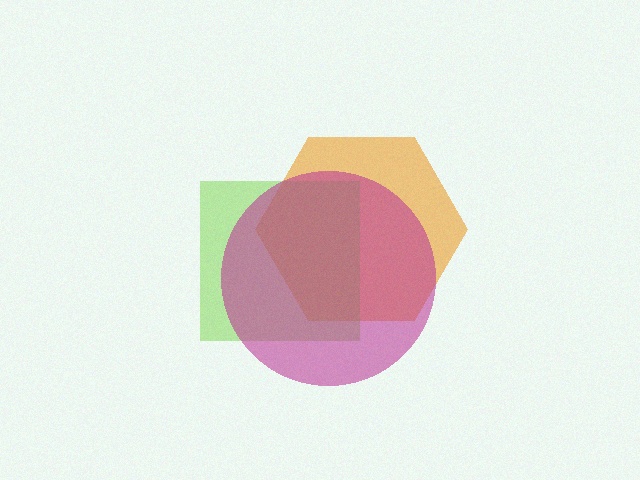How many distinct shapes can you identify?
There are 3 distinct shapes: an orange hexagon, a lime square, a magenta circle.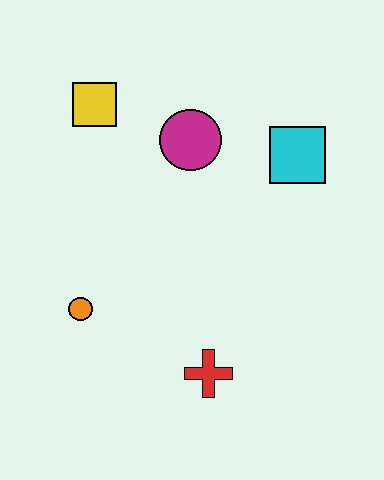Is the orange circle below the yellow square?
Yes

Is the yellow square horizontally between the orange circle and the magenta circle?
Yes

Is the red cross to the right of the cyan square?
No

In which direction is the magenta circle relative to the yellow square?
The magenta circle is to the right of the yellow square.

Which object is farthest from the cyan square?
The orange circle is farthest from the cyan square.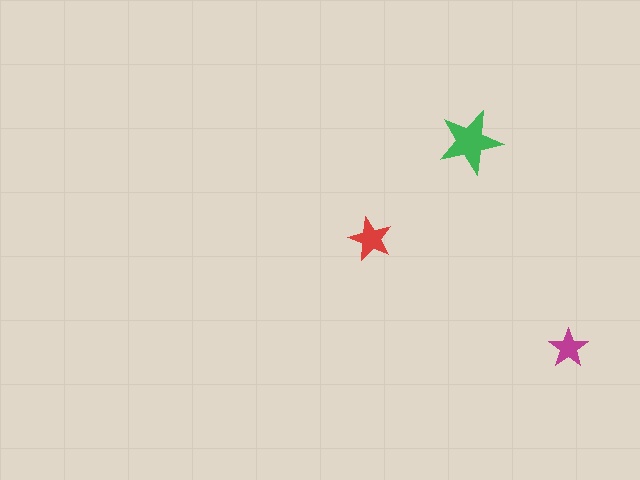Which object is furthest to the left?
The red star is leftmost.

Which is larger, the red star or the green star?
The green one.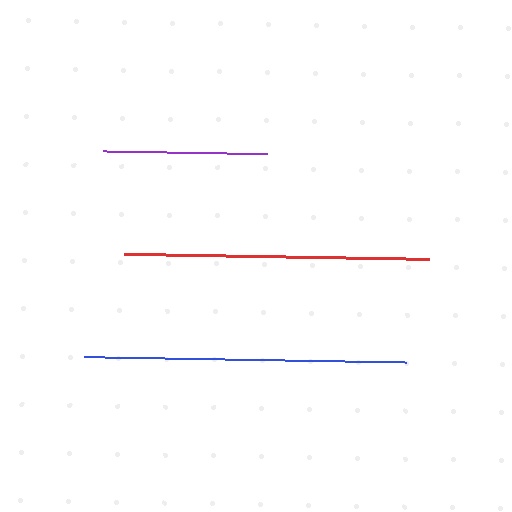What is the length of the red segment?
The red segment is approximately 305 pixels long.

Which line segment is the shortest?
The purple line is the shortest at approximately 164 pixels.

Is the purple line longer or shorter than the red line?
The red line is longer than the purple line.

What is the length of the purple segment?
The purple segment is approximately 164 pixels long.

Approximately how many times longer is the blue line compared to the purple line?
The blue line is approximately 2.0 times the length of the purple line.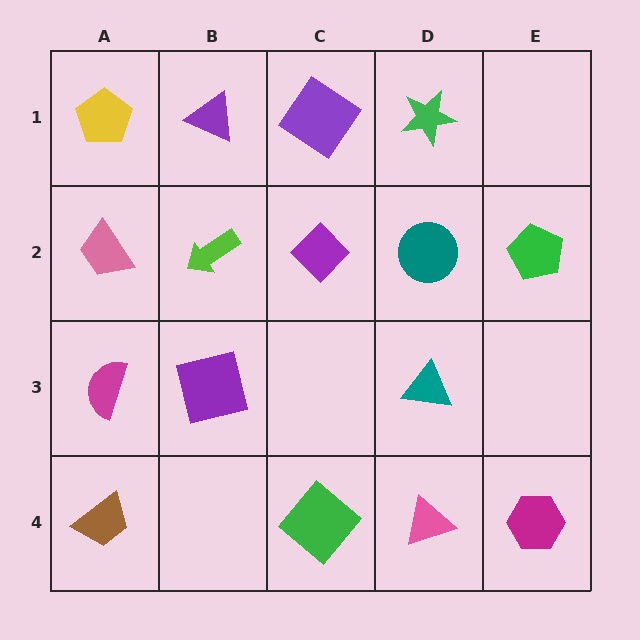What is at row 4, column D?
A pink triangle.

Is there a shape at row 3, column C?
No, that cell is empty.